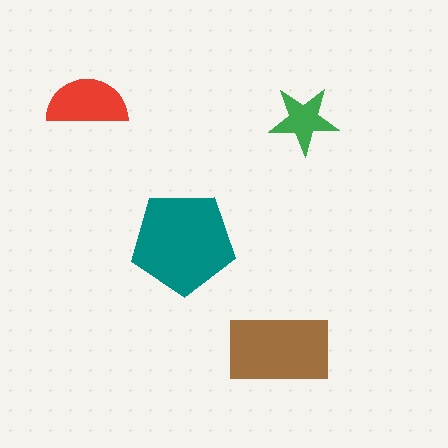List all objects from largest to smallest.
The teal pentagon, the brown rectangle, the red semicircle, the green star.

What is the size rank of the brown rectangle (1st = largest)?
2nd.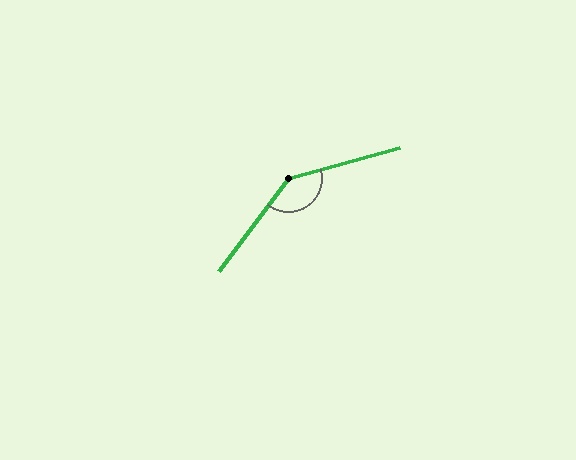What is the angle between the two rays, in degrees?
Approximately 143 degrees.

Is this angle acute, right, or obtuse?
It is obtuse.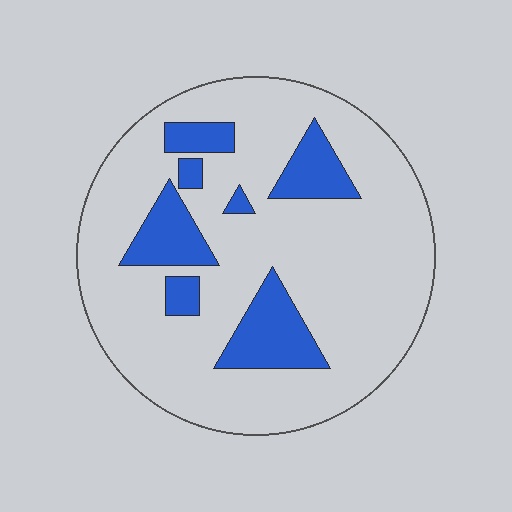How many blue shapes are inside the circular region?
7.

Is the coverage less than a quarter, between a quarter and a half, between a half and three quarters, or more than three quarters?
Less than a quarter.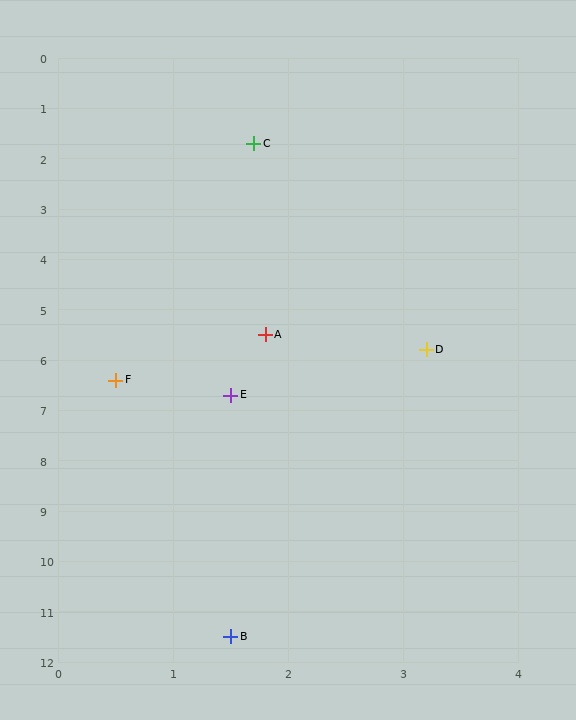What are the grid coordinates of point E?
Point E is at approximately (1.5, 6.7).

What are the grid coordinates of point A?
Point A is at approximately (1.8, 5.5).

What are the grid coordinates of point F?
Point F is at approximately (0.5, 6.4).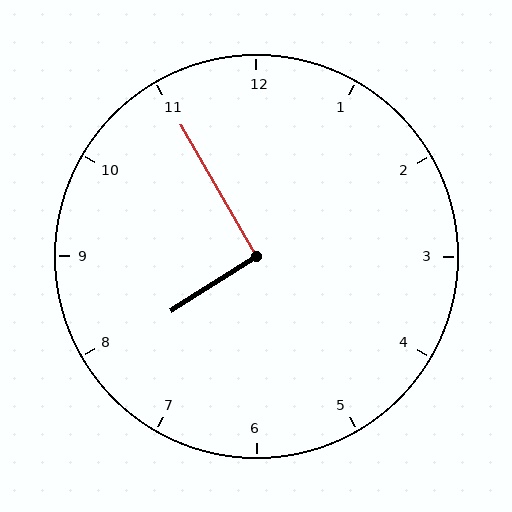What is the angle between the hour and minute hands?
Approximately 92 degrees.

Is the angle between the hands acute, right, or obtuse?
It is right.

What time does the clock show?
7:55.